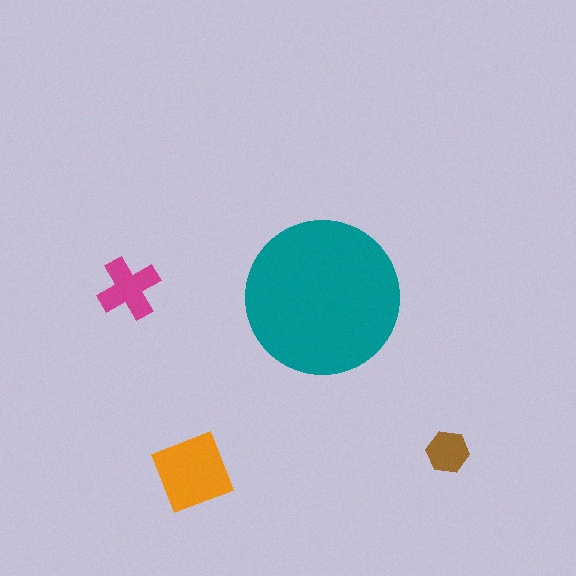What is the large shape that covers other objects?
A teal circle.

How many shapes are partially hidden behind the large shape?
0 shapes are partially hidden.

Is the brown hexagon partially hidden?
No, the brown hexagon is fully visible.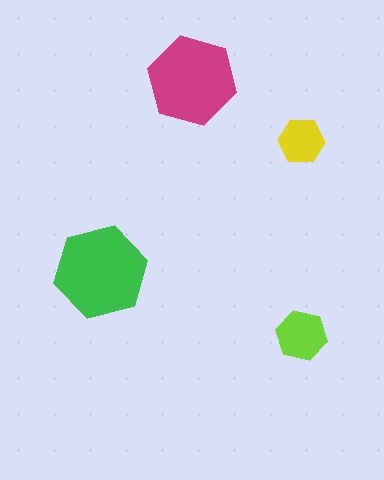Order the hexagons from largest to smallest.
the green one, the magenta one, the lime one, the yellow one.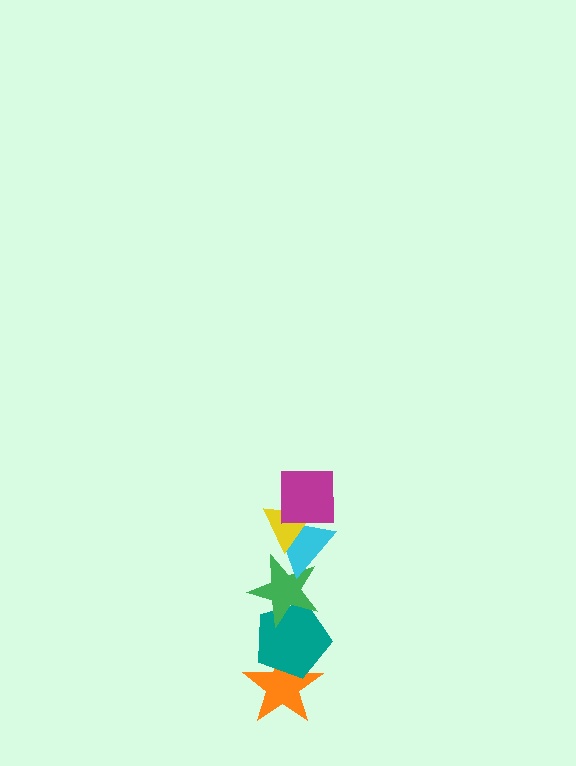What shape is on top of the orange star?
The teal pentagon is on top of the orange star.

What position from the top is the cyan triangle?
The cyan triangle is 3rd from the top.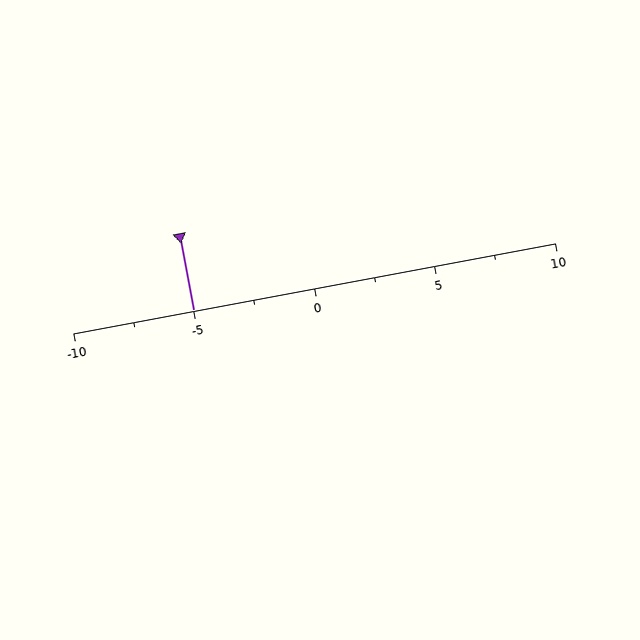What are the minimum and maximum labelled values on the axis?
The axis runs from -10 to 10.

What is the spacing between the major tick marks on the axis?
The major ticks are spaced 5 apart.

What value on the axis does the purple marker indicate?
The marker indicates approximately -5.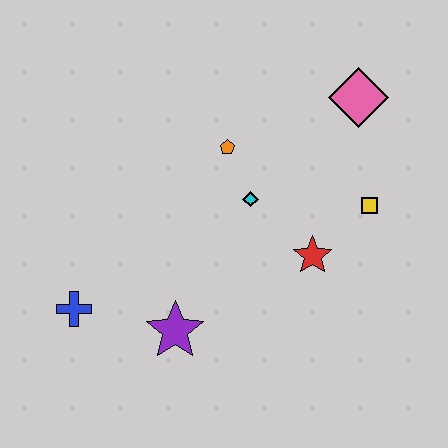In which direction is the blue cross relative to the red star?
The blue cross is to the left of the red star.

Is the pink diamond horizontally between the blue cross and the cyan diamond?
No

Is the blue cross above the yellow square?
No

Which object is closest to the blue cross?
The purple star is closest to the blue cross.